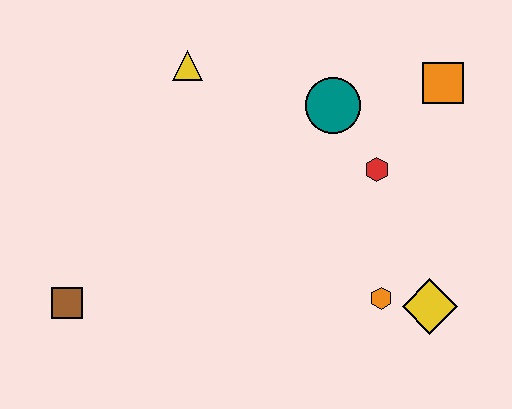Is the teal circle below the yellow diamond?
No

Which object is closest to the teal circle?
The red hexagon is closest to the teal circle.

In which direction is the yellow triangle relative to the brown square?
The yellow triangle is above the brown square.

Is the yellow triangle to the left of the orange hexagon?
Yes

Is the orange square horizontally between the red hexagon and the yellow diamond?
No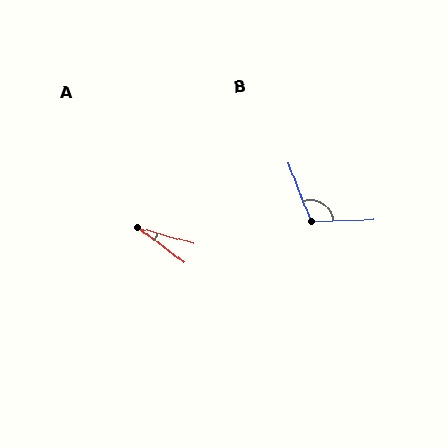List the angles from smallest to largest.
A (21°), B (109°).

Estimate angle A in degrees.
Approximately 21 degrees.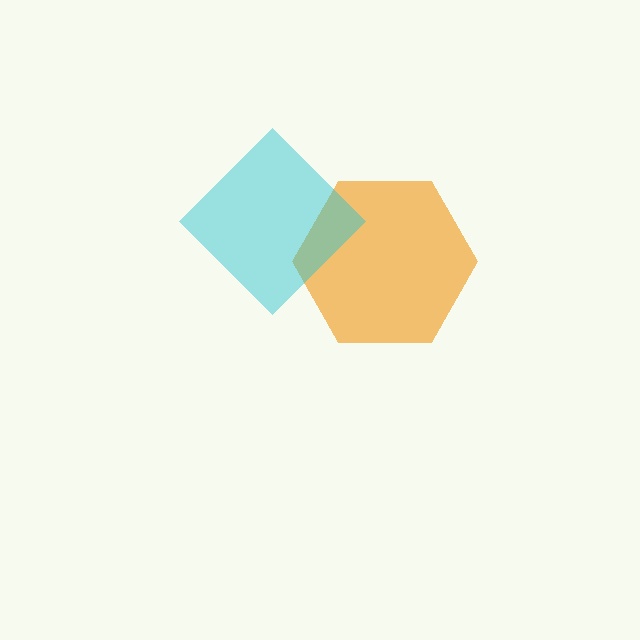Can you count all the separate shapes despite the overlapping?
Yes, there are 2 separate shapes.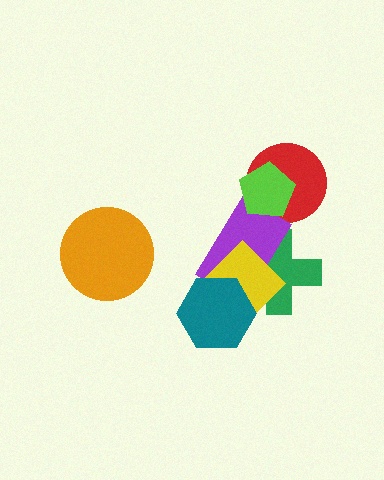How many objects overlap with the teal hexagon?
2 objects overlap with the teal hexagon.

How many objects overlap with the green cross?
2 objects overlap with the green cross.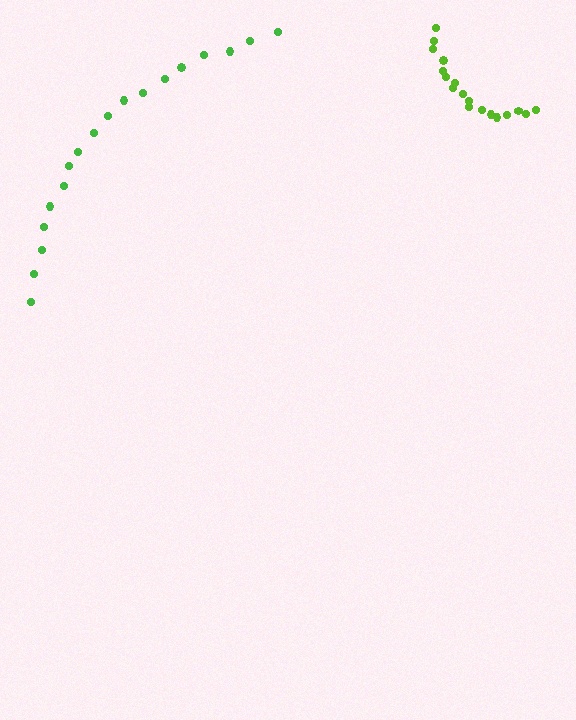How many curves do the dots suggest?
There are 2 distinct paths.